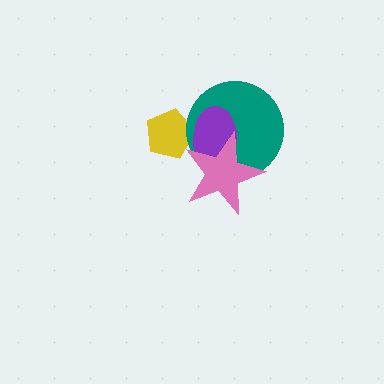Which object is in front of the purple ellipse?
The pink star is in front of the purple ellipse.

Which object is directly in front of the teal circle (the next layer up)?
The purple ellipse is directly in front of the teal circle.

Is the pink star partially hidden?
No, no other shape covers it.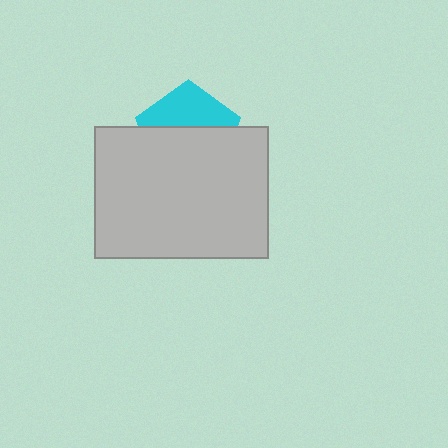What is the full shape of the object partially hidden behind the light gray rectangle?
The partially hidden object is a cyan pentagon.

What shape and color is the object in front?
The object in front is a light gray rectangle.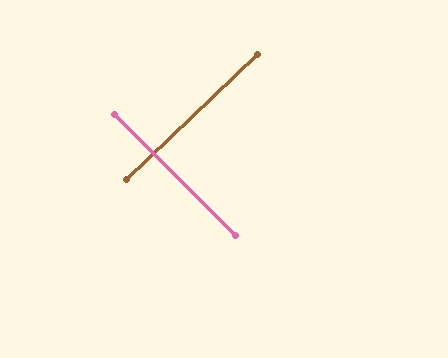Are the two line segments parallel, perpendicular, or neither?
Perpendicular — they meet at approximately 89°.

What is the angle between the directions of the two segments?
Approximately 89 degrees.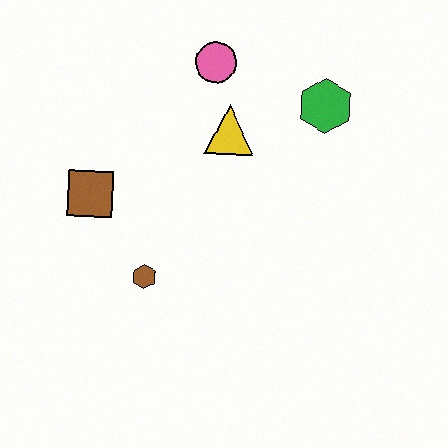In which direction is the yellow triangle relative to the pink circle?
The yellow triangle is below the pink circle.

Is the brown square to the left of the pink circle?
Yes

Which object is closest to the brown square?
The brown hexagon is closest to the brown square.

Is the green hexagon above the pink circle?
No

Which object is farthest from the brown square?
The green hexagon is farthest from the brown square.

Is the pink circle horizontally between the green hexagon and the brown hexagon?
Yes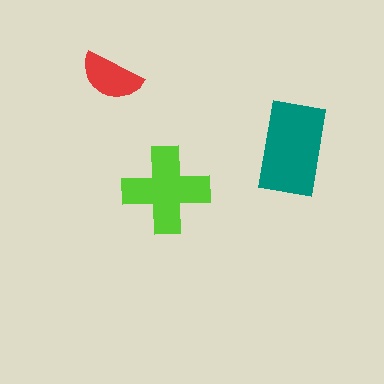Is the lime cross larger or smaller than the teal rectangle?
Smaller.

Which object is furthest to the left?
The red semicircle is leftmost.